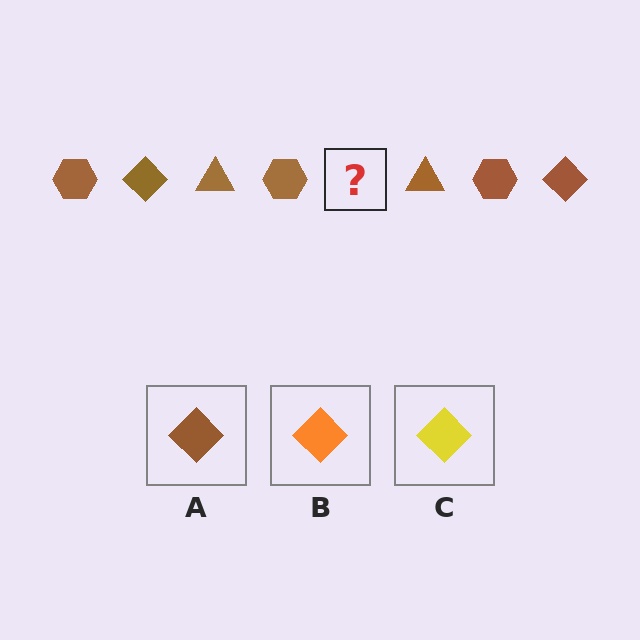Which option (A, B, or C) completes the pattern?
A.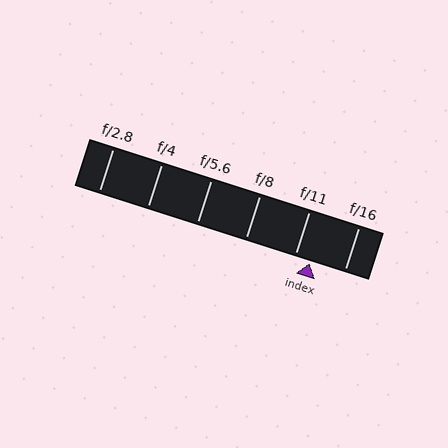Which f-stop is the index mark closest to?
The index mark is closest to f/11.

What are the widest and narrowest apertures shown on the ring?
The widest aperture shown is f/2.8 and the narrowest is f/16.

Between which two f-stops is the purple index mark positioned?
The index mark is between f/11 and f/16.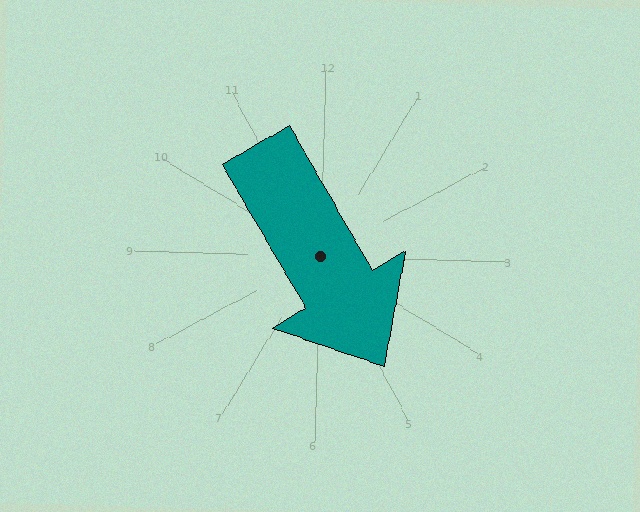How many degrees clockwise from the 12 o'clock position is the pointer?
Approximately 148 degrees.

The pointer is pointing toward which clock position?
Roughly 5 o'clock.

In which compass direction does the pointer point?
Southeast.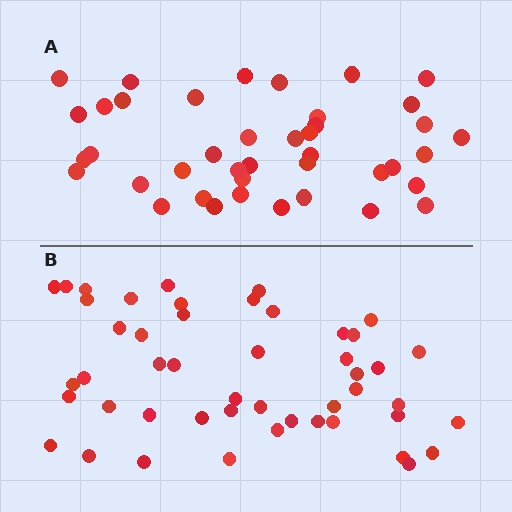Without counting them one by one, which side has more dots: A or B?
Region B (the bottom region) has more dots.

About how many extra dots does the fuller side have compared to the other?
Region B has roughly 8 or so more dots than region A.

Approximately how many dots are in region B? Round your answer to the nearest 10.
About 50 dots. (The exact count is 48, which rounds to 50.)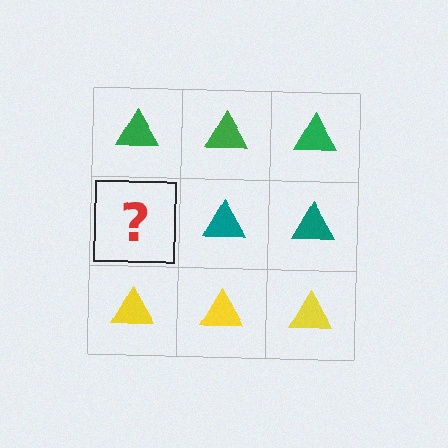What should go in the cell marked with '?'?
The missing cell should contain a teal triangle.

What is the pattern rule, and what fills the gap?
The rule is that each row has a consistent color. The gap should be filled with a teal triangle.